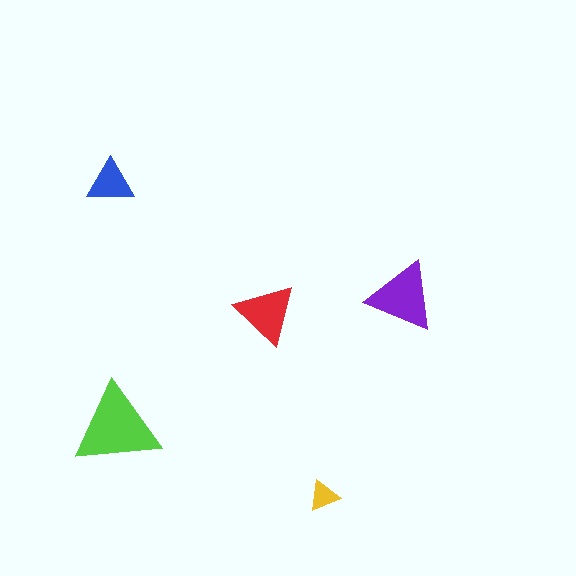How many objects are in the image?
There are 5 objects in the image.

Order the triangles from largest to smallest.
the lime one, the purple one, the red one, the blue one, the yellow one.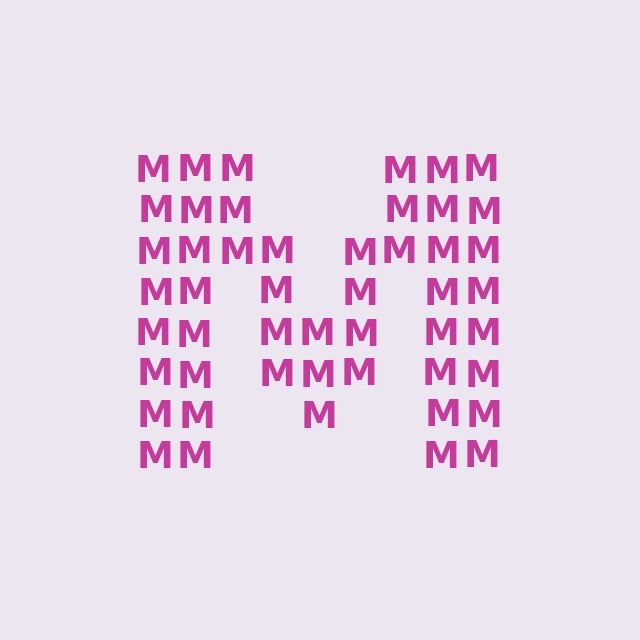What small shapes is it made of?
It is made of small letter M's.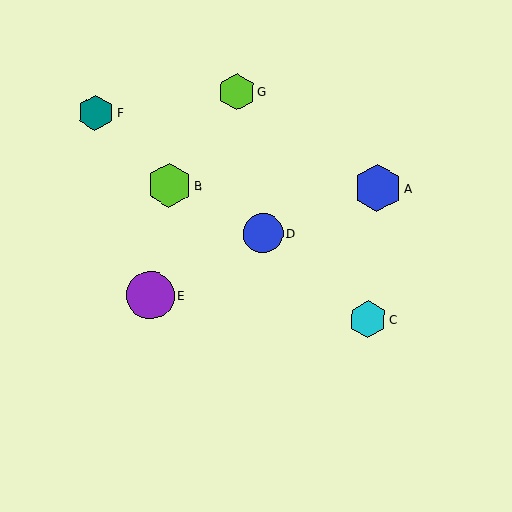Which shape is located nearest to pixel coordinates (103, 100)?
The teal hexagon (labeled F) at (96, 113) is nearest to that location.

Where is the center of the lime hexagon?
The center of the lime hexagon is at (169, 185).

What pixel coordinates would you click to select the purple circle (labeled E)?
Click at (150, 295) to select the purple circle E.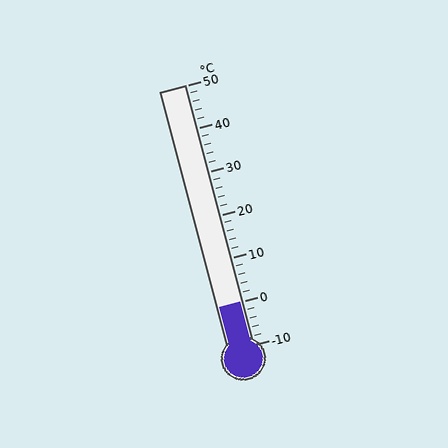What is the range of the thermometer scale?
The thermometer scale ranges from -10°C to 50°C.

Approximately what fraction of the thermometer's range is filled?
The thermometer is filled to approximately 15% of its range.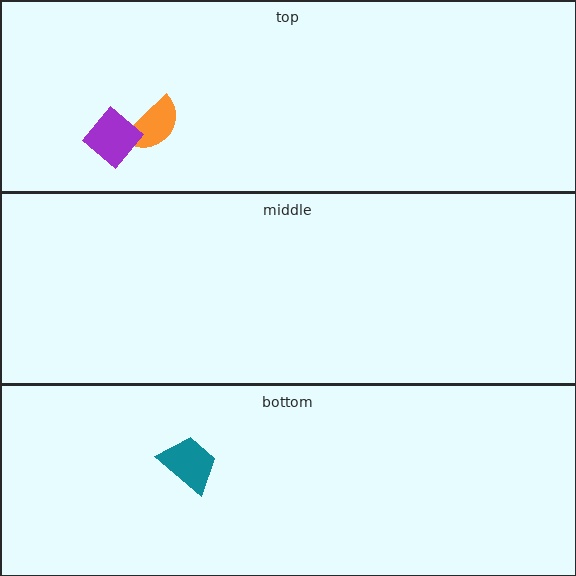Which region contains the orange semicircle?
The top region.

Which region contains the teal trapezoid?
The bottom region.